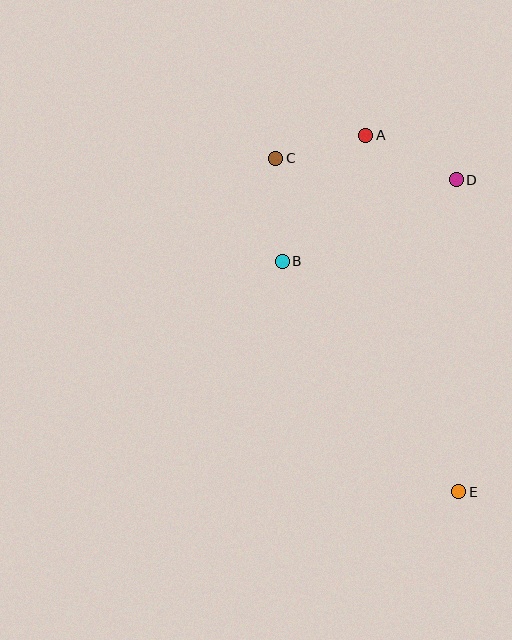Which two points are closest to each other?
Points A and C are closest to each other.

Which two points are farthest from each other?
Points C and E are farthest from each other.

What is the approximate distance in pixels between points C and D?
The distance between C and D is approximately 182 pixels.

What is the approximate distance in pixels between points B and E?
The distance between B and E is approximately 290 pixels.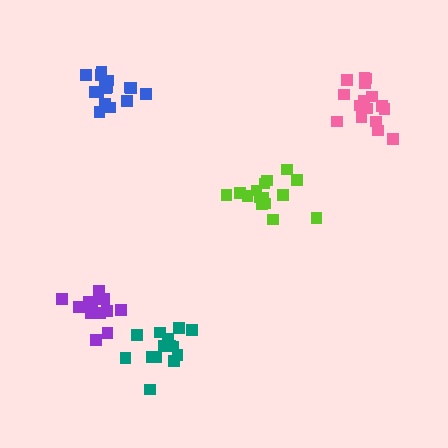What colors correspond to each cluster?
The clusters are colored: teal, blue, lime, purple, pink.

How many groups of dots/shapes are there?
There are 5 groups.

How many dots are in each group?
Group 1: 14 dots, Group 2: 16 dots, Group 3: 15 dots, Group 4: 14 dots, Group 5: 16 dots (75 total).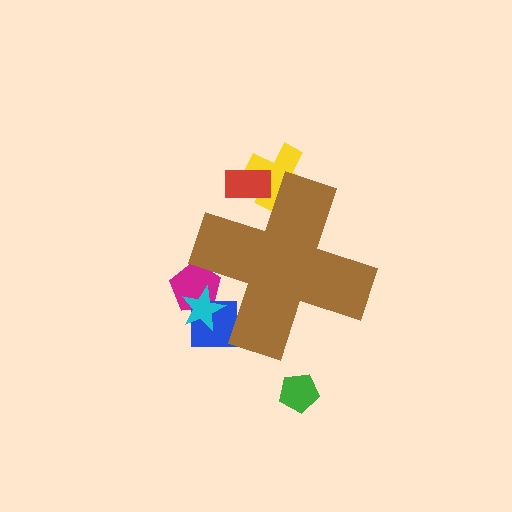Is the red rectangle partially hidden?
Yes, the red rectangle is partially hidden behind the brown cross.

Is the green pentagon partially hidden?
No, the green pentagon is fully visible.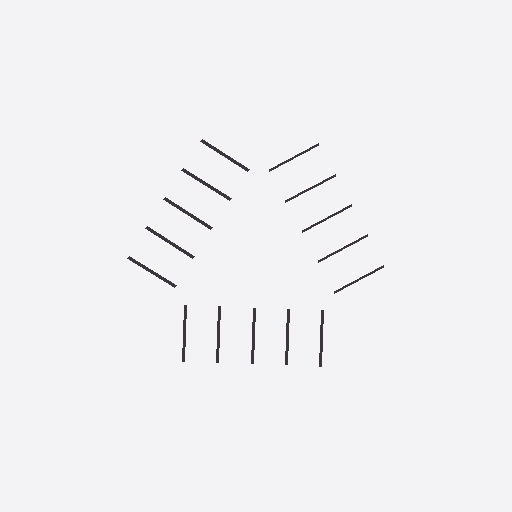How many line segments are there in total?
15 — 5 along each of the 3 edges.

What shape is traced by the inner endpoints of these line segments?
An illusory triangle — the line segments terminate on its edges but no continuous stroke is drawn.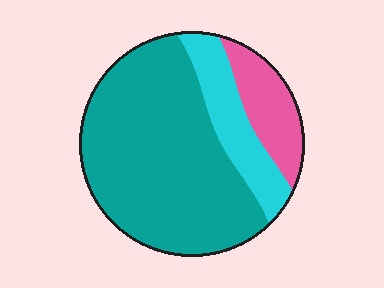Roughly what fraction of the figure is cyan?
Cyan covers around 20% of the figure.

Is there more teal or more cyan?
Teal.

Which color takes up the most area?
Teal, at roughly 70%.